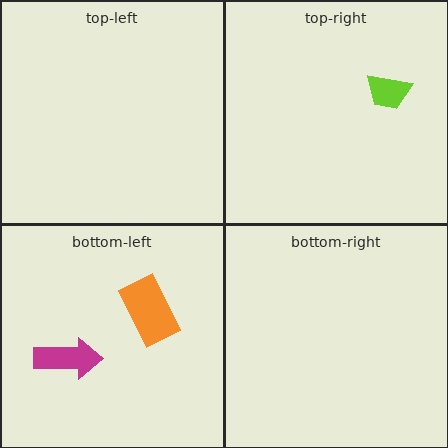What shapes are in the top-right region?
The lime trapezoid.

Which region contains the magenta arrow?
The bottom-left region.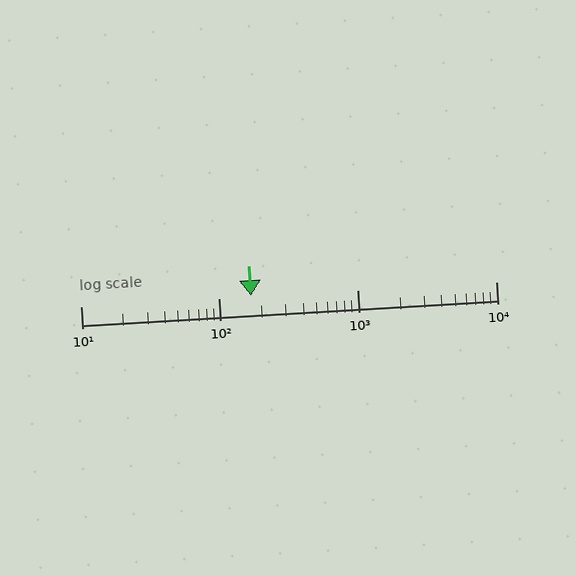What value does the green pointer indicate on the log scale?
The pointer indicates approximately 170.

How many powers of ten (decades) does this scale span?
The scale spans 3 decades, from 10 to 10000.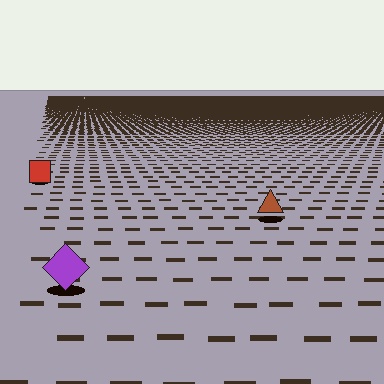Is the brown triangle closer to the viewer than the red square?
Yes. The brown triangle is closer — you can tell from the texture gradient: the ground texture is coarser near it.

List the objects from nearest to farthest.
From nearest to farthest: the purple diamond, the brown triangle, the red square.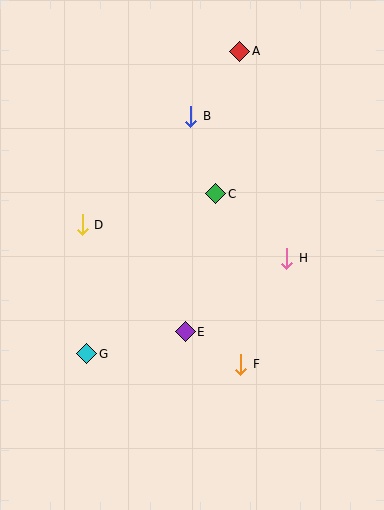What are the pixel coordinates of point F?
Point F is at (241, 364).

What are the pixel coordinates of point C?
Point C is at (216, 194).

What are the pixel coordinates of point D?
Point D is at (82, 225).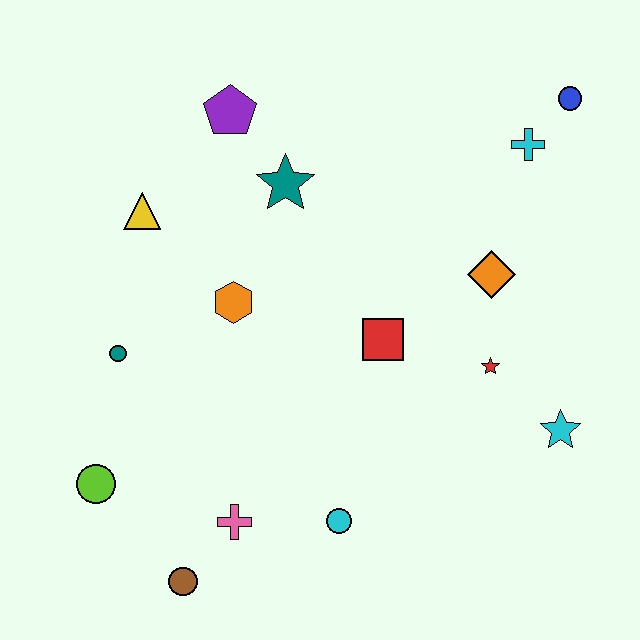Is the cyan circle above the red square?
No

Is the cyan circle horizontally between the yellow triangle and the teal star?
No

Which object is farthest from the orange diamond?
The lime circle is farthest from the orange diamond.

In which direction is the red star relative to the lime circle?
The red star is to the right of the lime circle.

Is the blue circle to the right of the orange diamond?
Yes